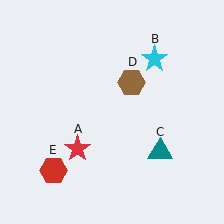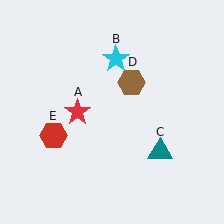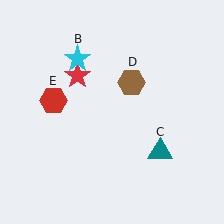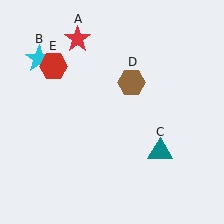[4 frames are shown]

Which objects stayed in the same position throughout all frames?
Teal triangle (object C) and brown hexagon (object D) remained stationary.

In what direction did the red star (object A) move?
The red star (object A) moved up.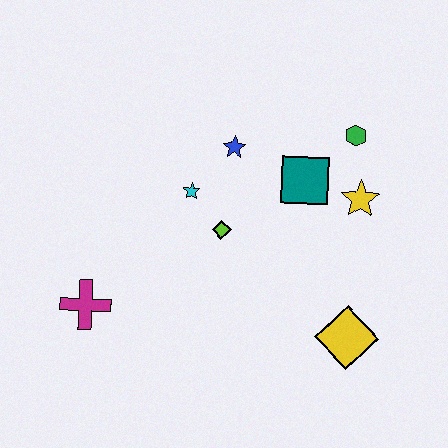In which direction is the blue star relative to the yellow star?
The blue star is to the left of the yellow star.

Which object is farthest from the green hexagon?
The magenta cross is farthest from the green hexagon.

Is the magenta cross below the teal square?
Yes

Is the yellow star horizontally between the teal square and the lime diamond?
No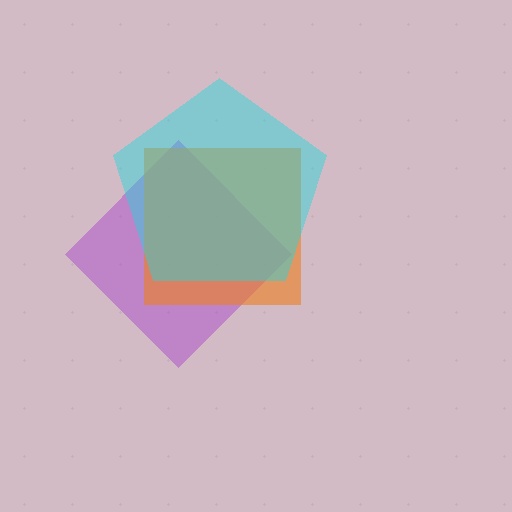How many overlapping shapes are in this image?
There are 3 overlapping shapes in the image.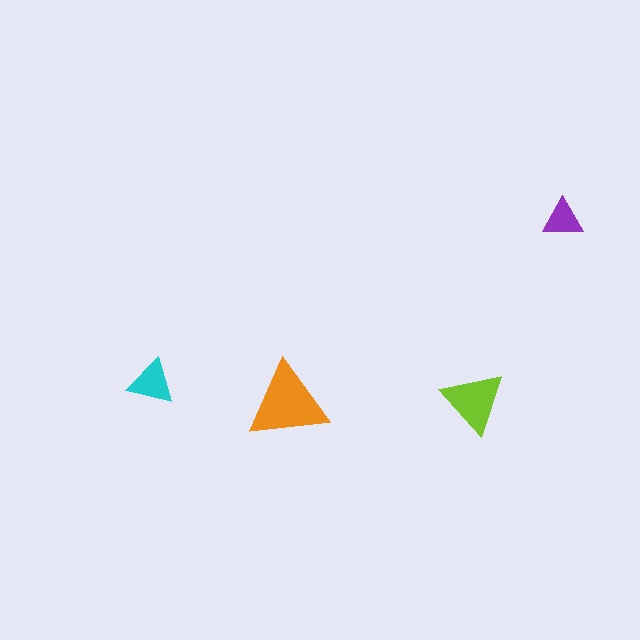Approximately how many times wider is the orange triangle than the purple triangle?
About 2 times wider.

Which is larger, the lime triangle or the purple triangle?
The lime one.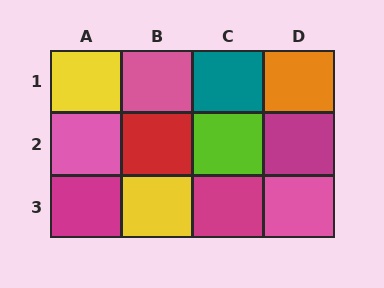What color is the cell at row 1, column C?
Teal.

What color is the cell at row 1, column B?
Pink.